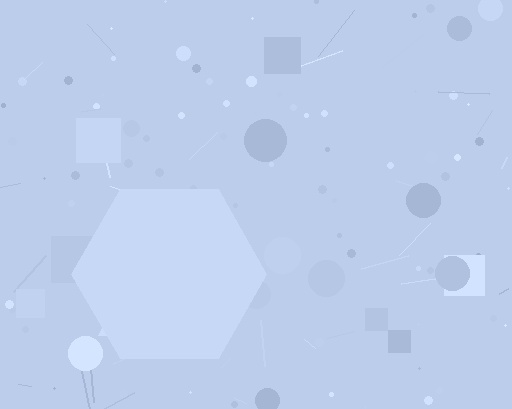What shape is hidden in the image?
A hexagon is hidden in the image.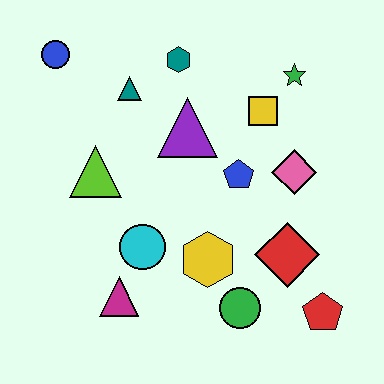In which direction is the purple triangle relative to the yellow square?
The purple triangle is to the left of the yellow square.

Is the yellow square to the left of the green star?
Yes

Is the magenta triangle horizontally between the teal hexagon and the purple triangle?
No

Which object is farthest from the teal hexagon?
The red pentagon is farthest from the teal hexagon.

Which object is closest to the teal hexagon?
The teal triangle is closest to the teal hexagon.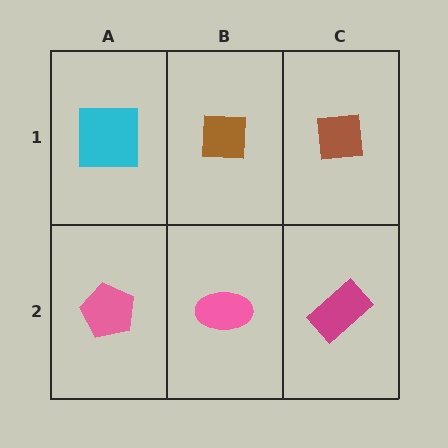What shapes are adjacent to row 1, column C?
A magenta rectangle (row 2, column C), a brown square (row 1, column B).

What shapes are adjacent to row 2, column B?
A brown square (row 1, column B), a pink pentagon (row 2, column A), a magenta rectangle (row 2, column C).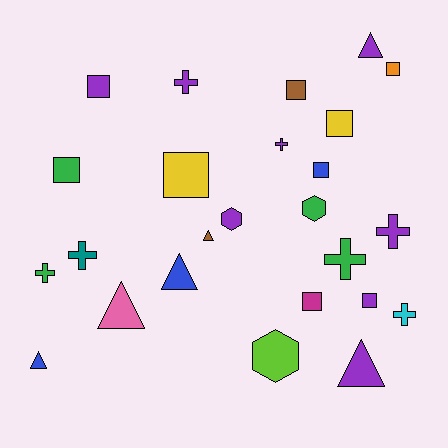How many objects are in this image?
There are 25 objects.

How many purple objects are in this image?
There are 8 purple objects.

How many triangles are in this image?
There are 6 triangles.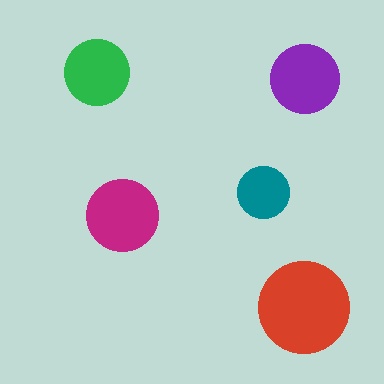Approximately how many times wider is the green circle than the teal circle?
About 1.5 times wider.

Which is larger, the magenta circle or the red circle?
The red one.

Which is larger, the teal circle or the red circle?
The red one.